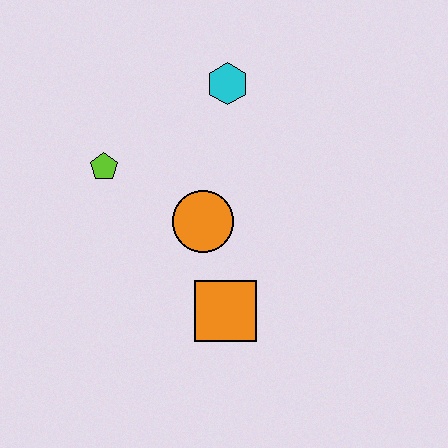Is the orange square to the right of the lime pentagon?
Yes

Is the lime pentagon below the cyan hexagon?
Yes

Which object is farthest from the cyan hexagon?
The orange square is farthest from the cyan hexagon.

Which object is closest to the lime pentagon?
The orange circle is closest to the lime pentagon.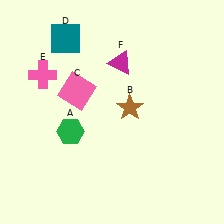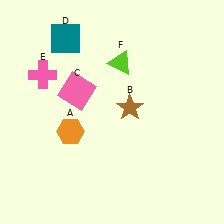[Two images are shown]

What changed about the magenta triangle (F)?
In Image 1, F is magenta. In Image 2, it changed to lime.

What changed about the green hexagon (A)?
In Image 1, A is green. In Image 2, it changed to orange.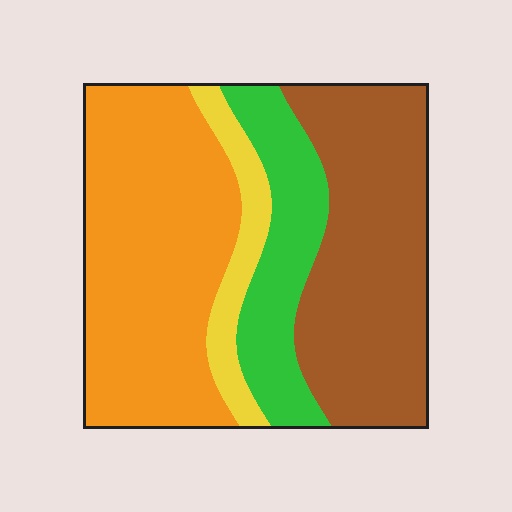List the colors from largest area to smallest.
From largest to smallest: orange, brown, green, yellow.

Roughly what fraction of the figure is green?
Green covers 17% of the figure.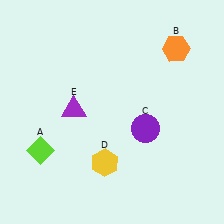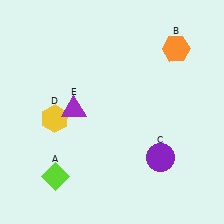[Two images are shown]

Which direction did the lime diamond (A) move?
The lime diamond (A) moved down.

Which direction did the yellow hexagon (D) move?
The yellow hexagon (D) moved left.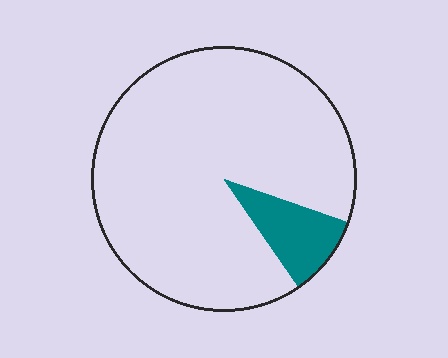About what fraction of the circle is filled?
About one tenth (1/10).